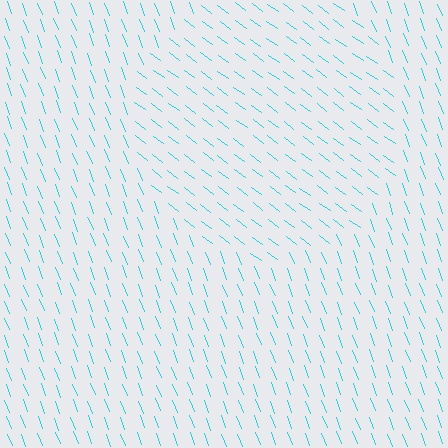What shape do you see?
I see a circle.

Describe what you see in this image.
The image is filled with small cyan line segments. A circle region in the image has lines oriented differently from the surrounding lines, creating a visible texture boundary.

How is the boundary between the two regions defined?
The boundary is defined purely by a change in line orientation (approximately 33 degrees difference). All lines are the same color and thickness.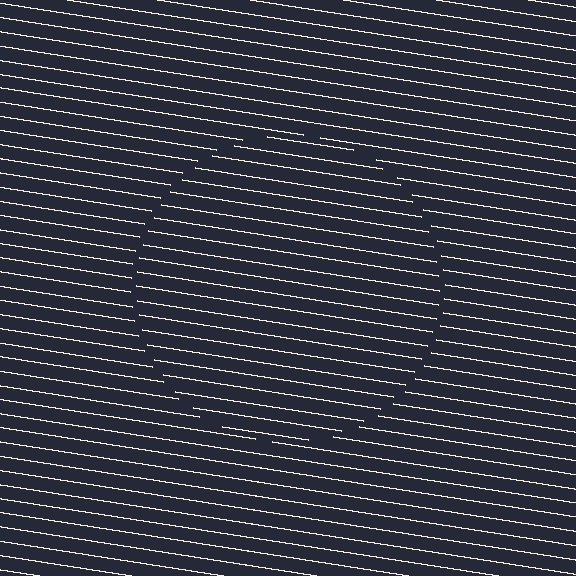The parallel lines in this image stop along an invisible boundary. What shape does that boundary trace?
An illusory circle. The interior of the shape contains the same grating, shifted by half a period — the contour is defined by the phase discontinuity where line-ends from the inner and outer gratings abut.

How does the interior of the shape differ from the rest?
The interior of the shape contains the same grating, shifted by half a period — the contour is defined by the phase discontinuity where line-ends from the inner and outer gratings abut.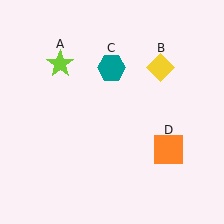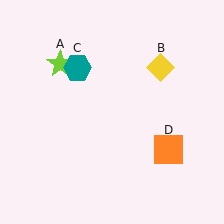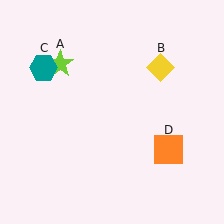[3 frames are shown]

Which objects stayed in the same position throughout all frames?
Lime star (object A) and yellow diamond (object B) and orange square (object D) remained stationary.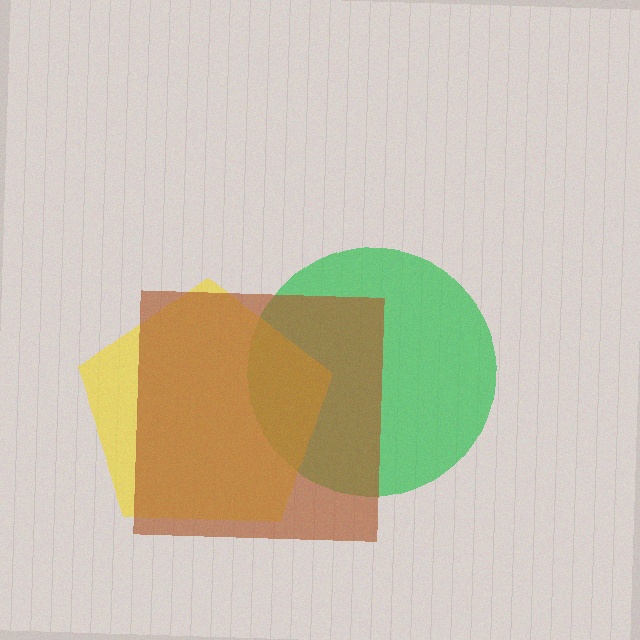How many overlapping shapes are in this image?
There are 3 overlapping shapes in the image.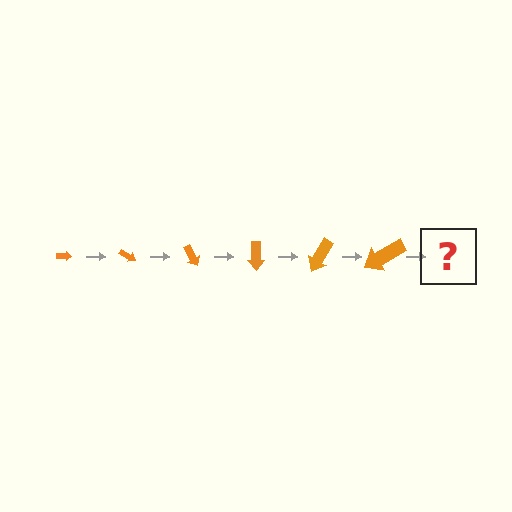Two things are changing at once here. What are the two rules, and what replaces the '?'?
The two rules are that the arrow grows larger each step and it rotates 30 degrees each step. The '?' should be an arrow, larger than the previous one and rotated 180 degrees from the start.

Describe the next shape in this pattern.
It should be an arrow, larger than the previous one and rotated 180 degrees from the start.